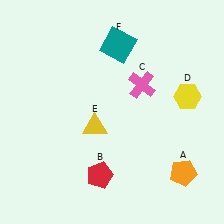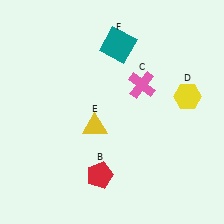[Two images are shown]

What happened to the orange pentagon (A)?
The orange pentagon (A) was removed in Image 2. It was in the bottom-right area of Image 1.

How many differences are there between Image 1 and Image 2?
There is 1 difference between the two images.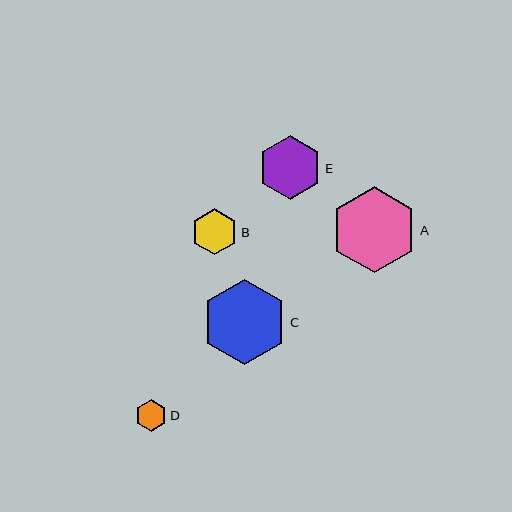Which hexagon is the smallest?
Hexagon D is the smallest with a size of approximately 32 pixels.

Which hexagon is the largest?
Hexagon C is the largest with a size of approximately 86 pixels.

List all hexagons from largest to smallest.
From largest to smallest: C, A, E, B, D.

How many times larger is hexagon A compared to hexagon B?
Hexagon A is approximately 1.9 times the size of hexagon B.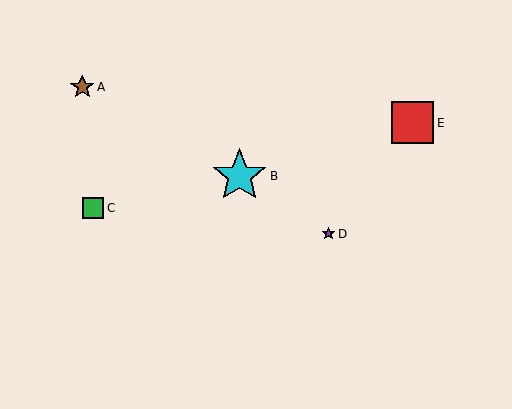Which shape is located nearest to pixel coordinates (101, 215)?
The green square (labeled C) at (93, 208) is nearest to that location.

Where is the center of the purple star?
The center of the purple star is at (328, 234).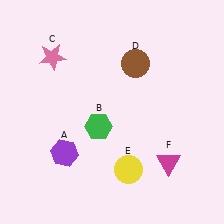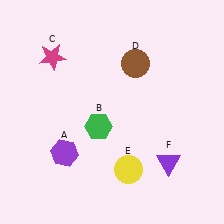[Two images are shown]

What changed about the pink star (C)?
In Image 1, C is pink. In Image 2, it changed to magenta.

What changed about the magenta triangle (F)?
In Image 1, F is magenta. In Image 2, it changed to purple.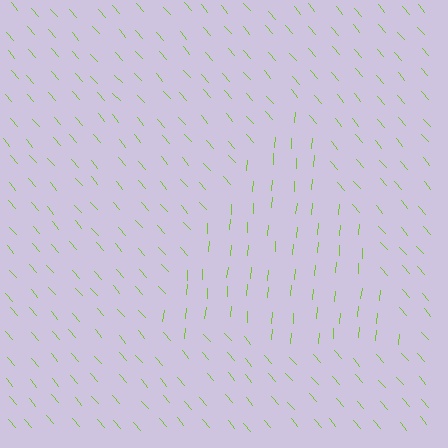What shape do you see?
I see a triangle.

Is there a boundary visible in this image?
Yes, there is a texture boundary formed by a change in line orientation.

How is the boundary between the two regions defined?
The boundary is defined purely by a change in line orientation (approximately 45 degrees difference). All lines are the same color and thickness.